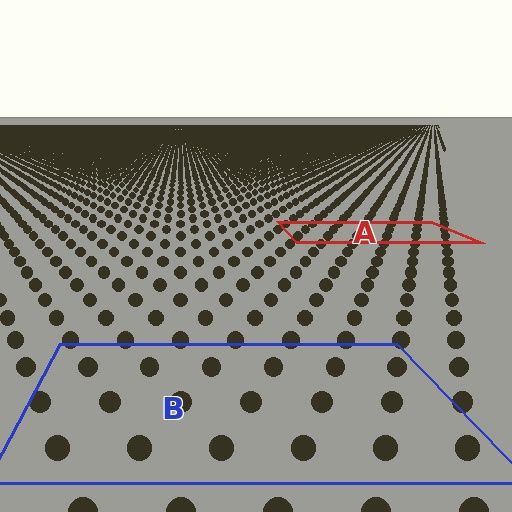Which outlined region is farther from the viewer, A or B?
Region A is farther from the viewer — the texture elements inside it appear smaller and more densely packed.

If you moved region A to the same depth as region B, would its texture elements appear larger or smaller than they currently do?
They would appear larger. At a closer depth, the same texture elements are projected at a bigger on-screen size.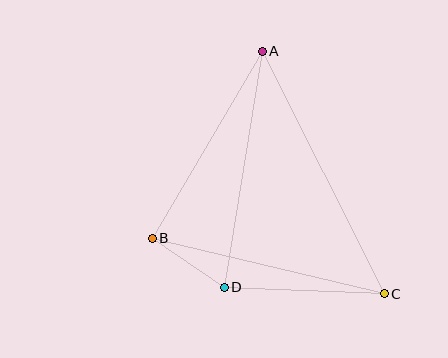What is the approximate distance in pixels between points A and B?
The distance between A and B is approximately 217 pixels.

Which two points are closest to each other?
Points B and D are closest to each other.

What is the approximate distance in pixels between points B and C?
The distance between B and C is approximately 239 pixels.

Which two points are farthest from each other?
Points A and C are farthest from each other.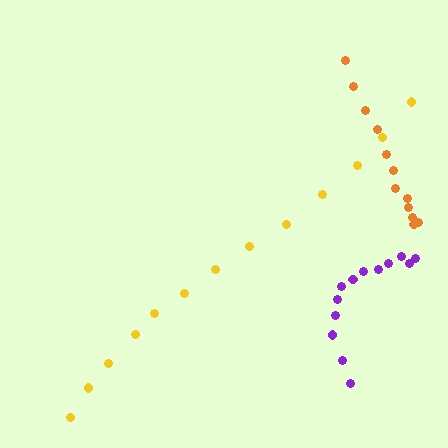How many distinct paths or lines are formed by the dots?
There are 3 distinct paths.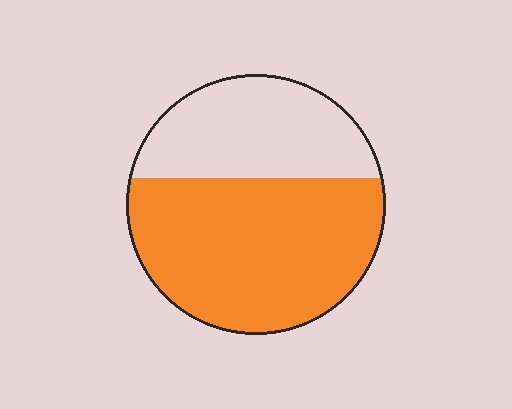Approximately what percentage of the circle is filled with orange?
Approximately 65%.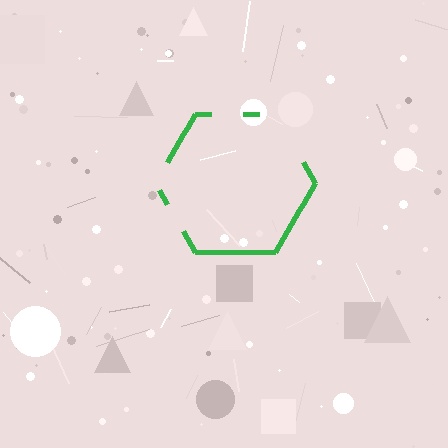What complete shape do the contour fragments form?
The contour fragments form a hexagon.